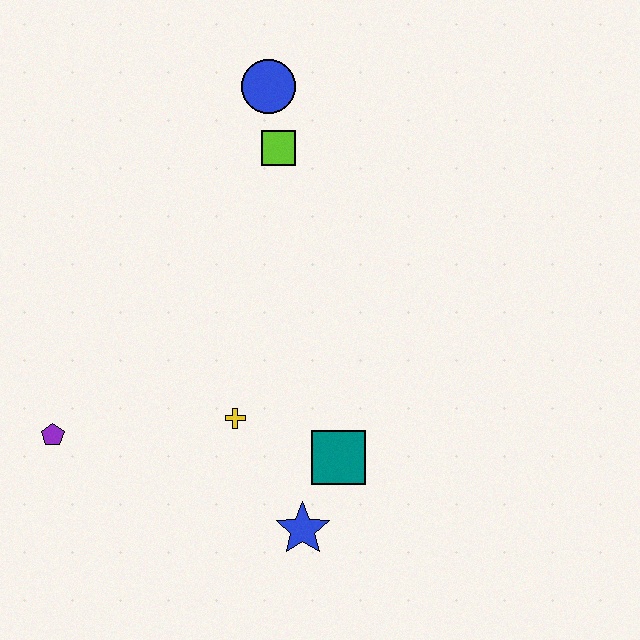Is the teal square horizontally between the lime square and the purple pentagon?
No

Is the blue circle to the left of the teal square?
Yes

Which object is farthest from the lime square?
The blue star is farthest from the lime square.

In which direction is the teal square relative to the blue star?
The teal square is above the blue star.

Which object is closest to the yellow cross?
The teal square is closest to the yellow cross.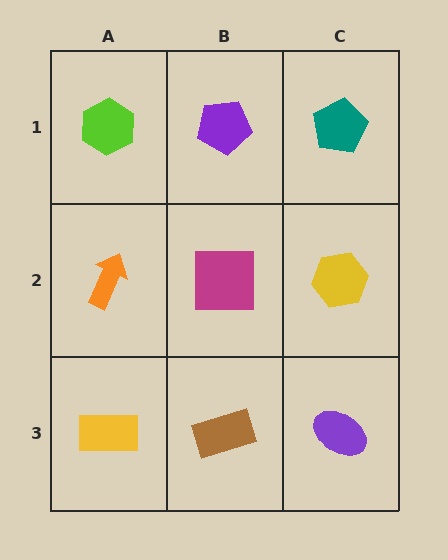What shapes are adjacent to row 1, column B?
A magenta square (row 2, column B), a lime hexagon (row 1, column A), a teal pentagon (row 1, column C).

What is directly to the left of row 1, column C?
A purple pentagon.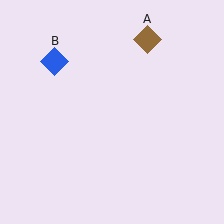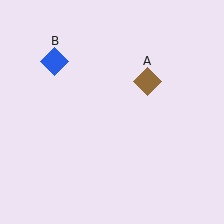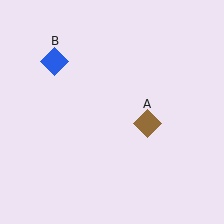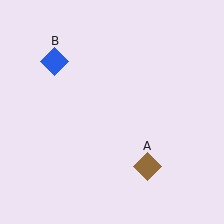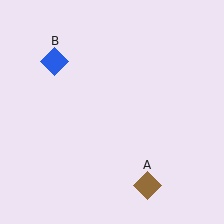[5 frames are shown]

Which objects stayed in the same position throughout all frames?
Blue diamond (object B) remained stationary.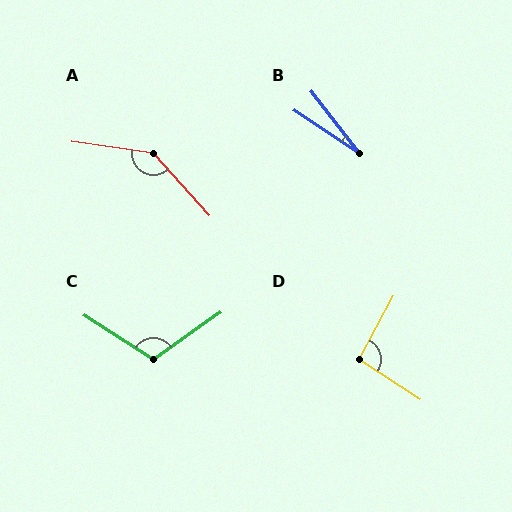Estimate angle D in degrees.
Approximately 94 degrees.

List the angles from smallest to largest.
B (19°), D (94°), C (112°), A (140°).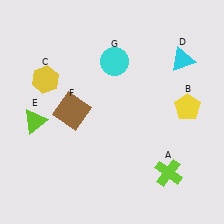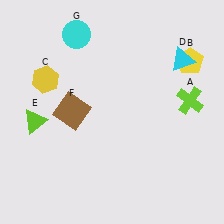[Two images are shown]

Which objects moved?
The objects that moved are: the lime cross (A), the yellow pentagon (B), the cyan circle (G).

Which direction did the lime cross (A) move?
The lime cross (A) moved up.